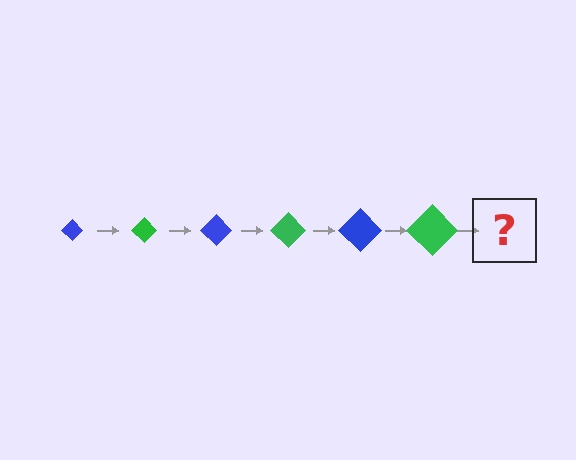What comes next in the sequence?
The next element should be a blue diamond, larger than the previous one.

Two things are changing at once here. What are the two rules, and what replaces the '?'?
The two rules are that the diamond grows larger each step and the color cycles through blue and green. The '?' should be a blue diamond, larger than the previous one.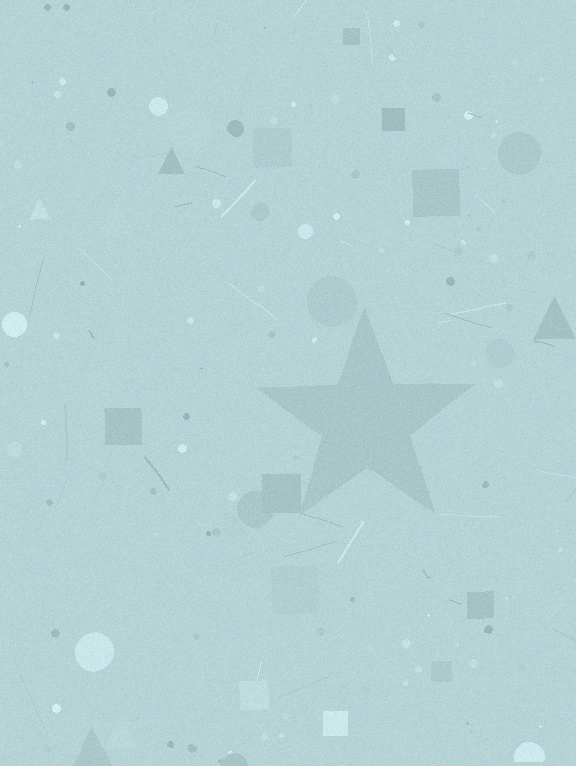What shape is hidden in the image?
A star is hidden in the image.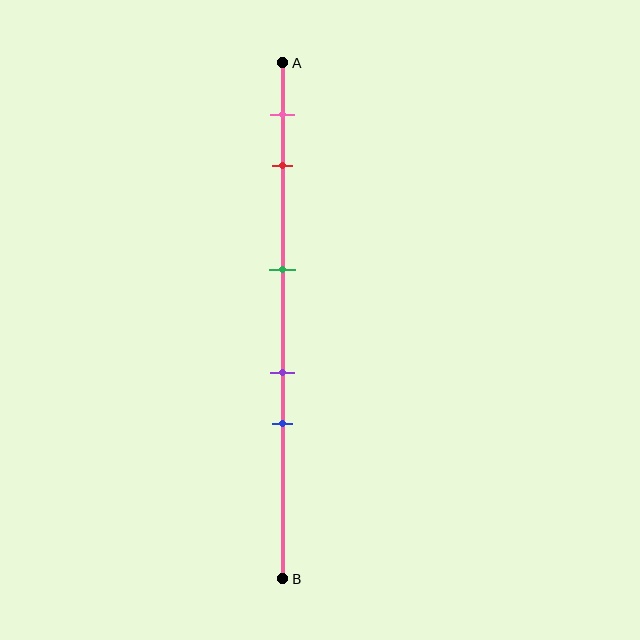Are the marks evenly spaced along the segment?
No, the marks are not evenly spaced.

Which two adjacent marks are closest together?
The purple and blue marks are the closest adjacent pair.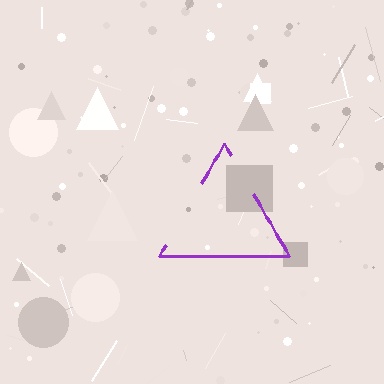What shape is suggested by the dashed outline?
The dashed outline suggests a triangle.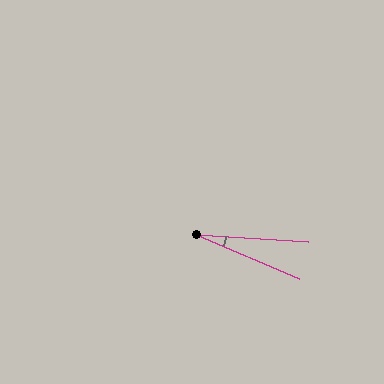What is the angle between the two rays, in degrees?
Approximately 19 degrees.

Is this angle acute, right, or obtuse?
It is acute.